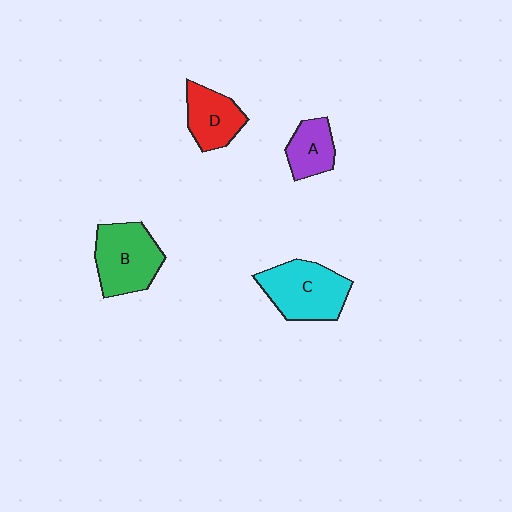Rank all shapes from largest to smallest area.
From largest to smallest: C (cyan), B (green), D (red), A (purple).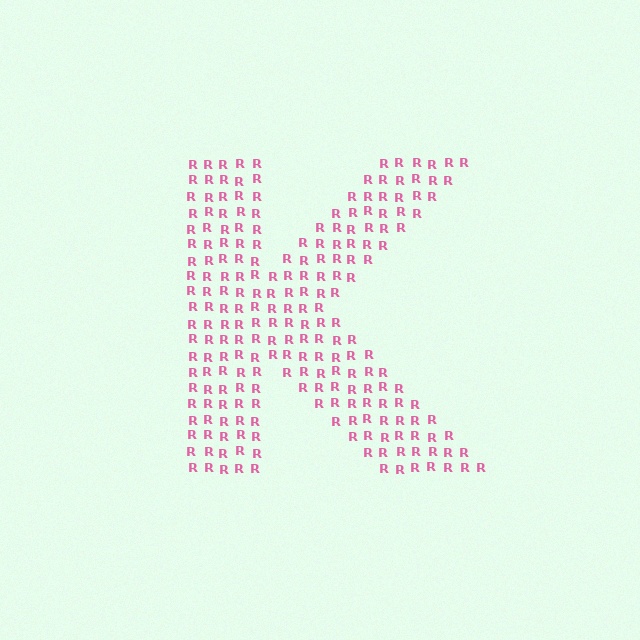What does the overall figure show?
The overall figure shows the letter K.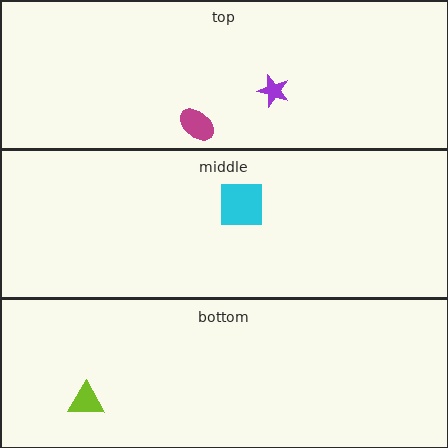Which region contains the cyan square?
The middle region.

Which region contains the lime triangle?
The bottom region.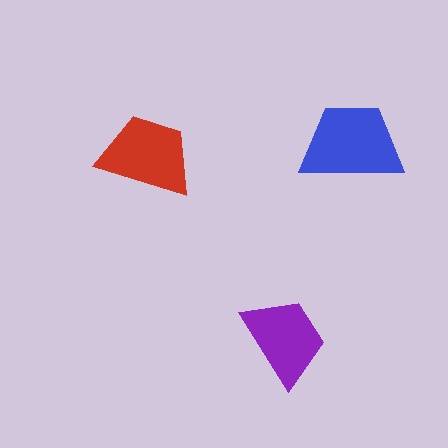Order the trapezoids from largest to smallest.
the blue one, the red one, the purple one.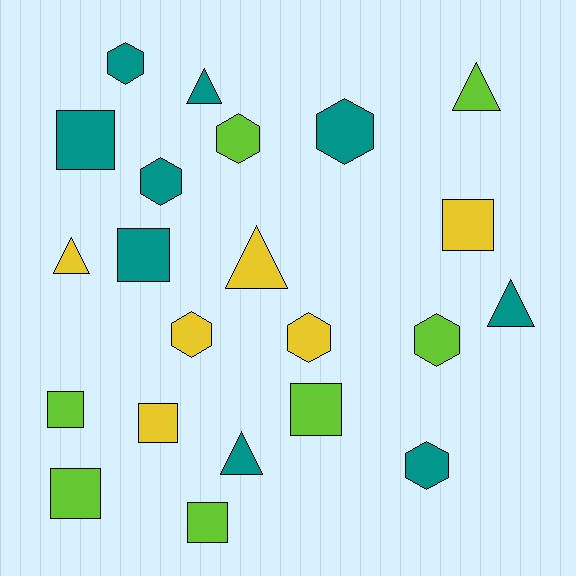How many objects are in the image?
There are 22 objects.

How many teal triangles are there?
There are 3 teal triangles.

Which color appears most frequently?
Teal, with 9 objects.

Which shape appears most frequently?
Square, with 8 objects.